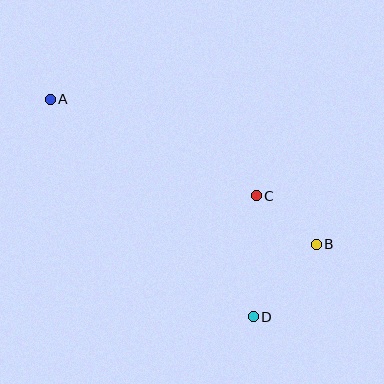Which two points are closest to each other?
Points B and C are closest to each other.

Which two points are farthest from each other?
Points A and B are farthest from each other.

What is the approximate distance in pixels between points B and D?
The distance between B and D is approximately 96 pixels.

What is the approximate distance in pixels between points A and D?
The distance between A and D is approximately 297 pixels.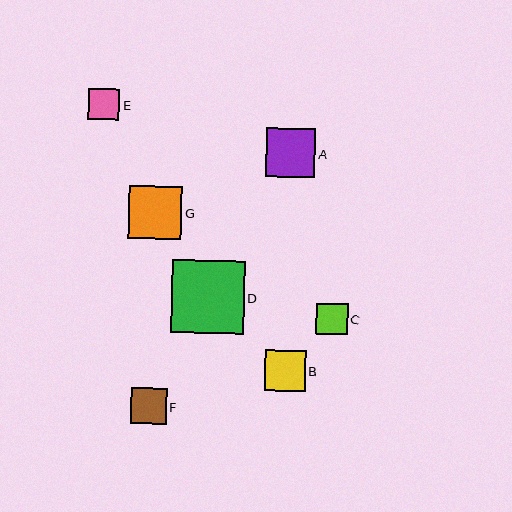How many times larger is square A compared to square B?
Square A is approximately 1.2 times the size of square B.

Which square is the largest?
Square D is the largest with a size of approximately 73 pixels.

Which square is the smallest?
Square E is the smallest with a size of approximately 31 pixels.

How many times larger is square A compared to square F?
Square A is approximately 1.4 times the size of square F.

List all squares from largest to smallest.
From largest to smallest: D, G, A, B, F, C, E.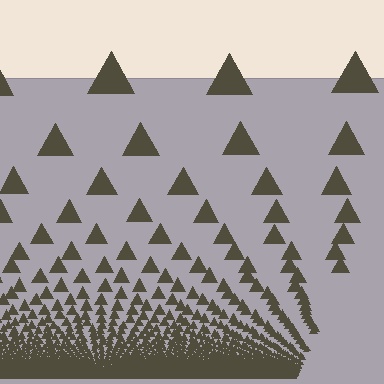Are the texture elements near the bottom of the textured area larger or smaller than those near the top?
Smaller. The gradient is inverted — elements near the bottom are smaller and denser.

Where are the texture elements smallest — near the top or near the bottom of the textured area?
Near the bottom.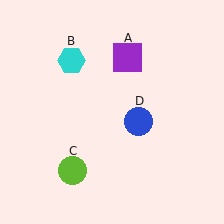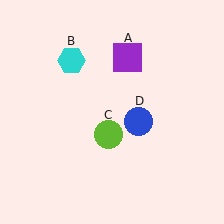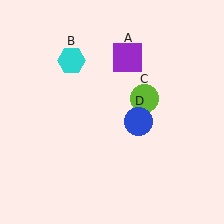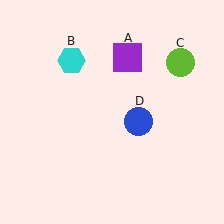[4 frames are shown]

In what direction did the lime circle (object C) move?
The lime circle (object C) moved up and to the right.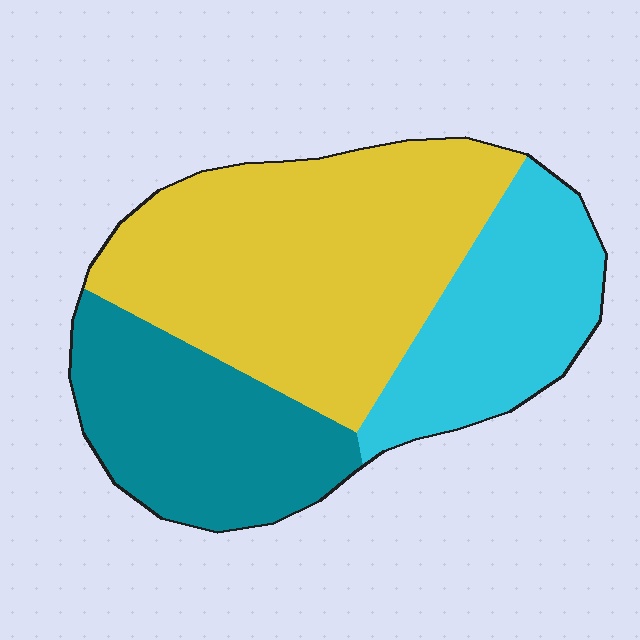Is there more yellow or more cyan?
Yellow.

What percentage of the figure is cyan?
Cyan takes up between a sixth and a third of the figure.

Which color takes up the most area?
Yellow, at roughly 50%.